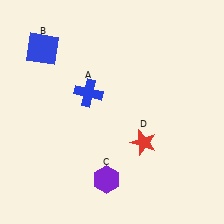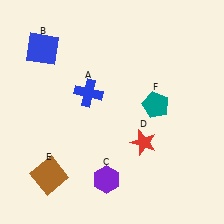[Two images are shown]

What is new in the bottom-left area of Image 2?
A brown square (E) was added in the bottom-left area of Image 2.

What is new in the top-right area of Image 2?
A teal pentagon (F) was added in the top-right area of Image 2.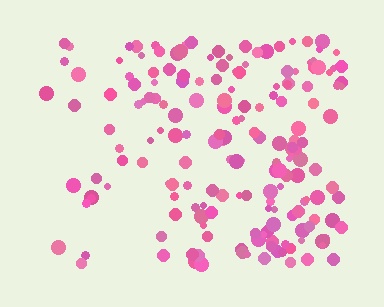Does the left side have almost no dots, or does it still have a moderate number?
Still a moderate number, just noticeably fewer than the right.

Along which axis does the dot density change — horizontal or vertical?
Horizontal.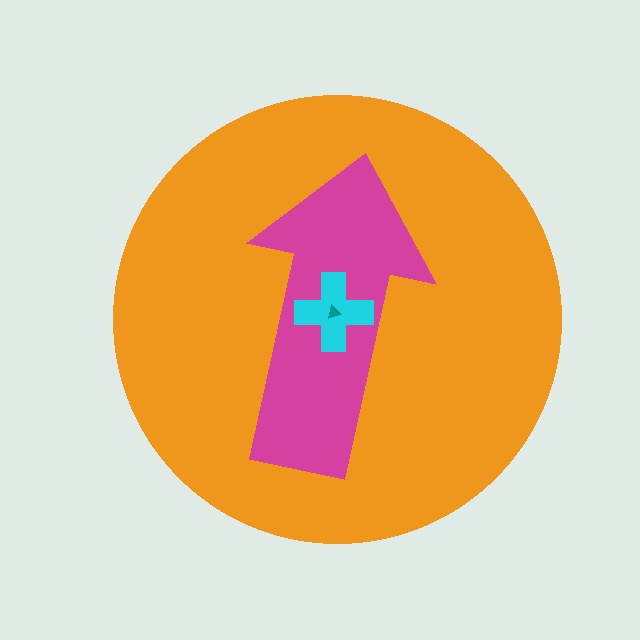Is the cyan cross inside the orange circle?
Yes.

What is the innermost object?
The teal triangle.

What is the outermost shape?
The orange circle.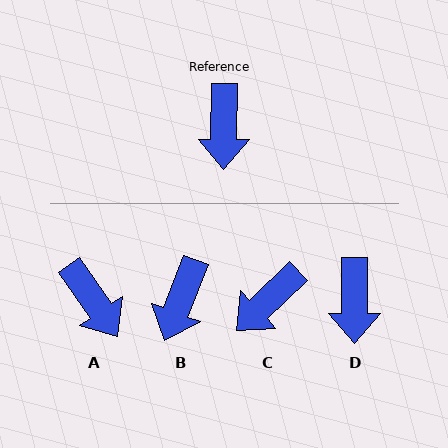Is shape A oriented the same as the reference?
No, it is off by about 35 degrees.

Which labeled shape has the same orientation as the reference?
D.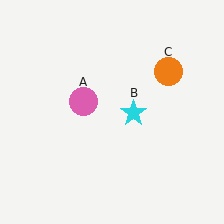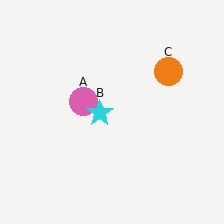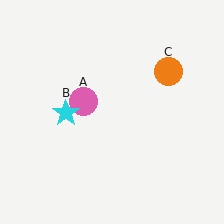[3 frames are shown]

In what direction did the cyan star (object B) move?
The cyan star (object B) moved left.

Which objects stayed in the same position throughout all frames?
Pink circle (object A) and orange circle (object C) remained stationary.